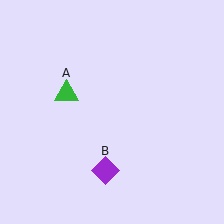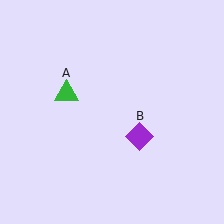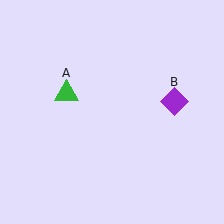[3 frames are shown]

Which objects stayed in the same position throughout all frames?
Green triangle (object A) remained stationary.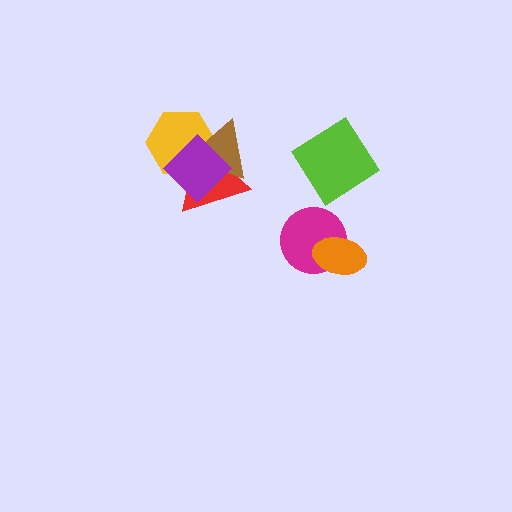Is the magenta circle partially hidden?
Yes, it is partially covered by another shape.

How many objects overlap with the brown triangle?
3 objects overlap with the brown triangle.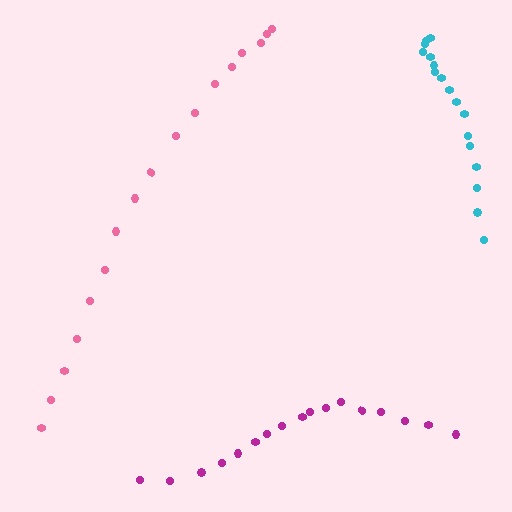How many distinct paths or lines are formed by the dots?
There are 3 distinct paths.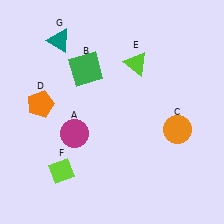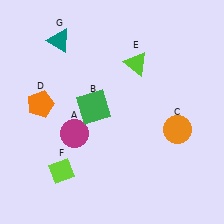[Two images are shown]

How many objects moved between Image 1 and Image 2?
1 object moved between the two images.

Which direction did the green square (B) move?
The green square (B) moved down.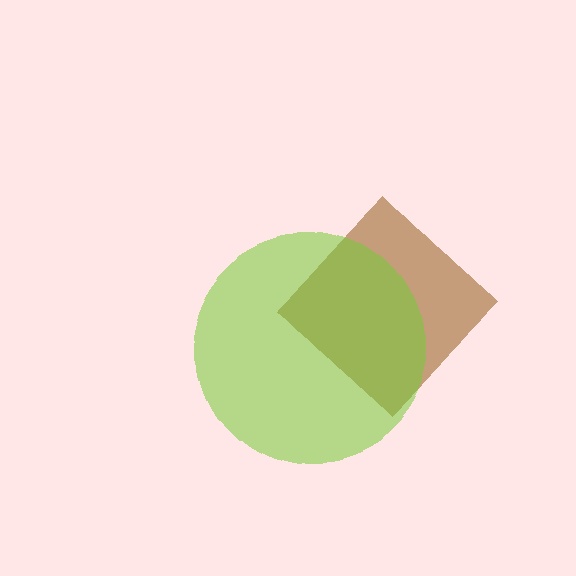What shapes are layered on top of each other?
The layered shapes are: a brown diamond, a lime circle.